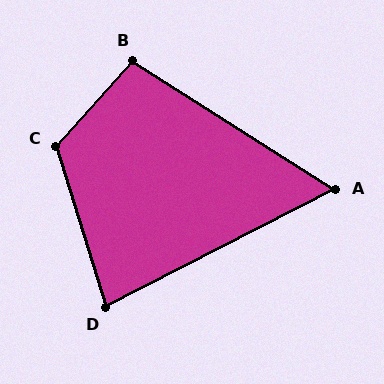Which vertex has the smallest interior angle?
A, at approximately 59 degrees.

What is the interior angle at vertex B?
Approximately 100 degrees (obtuse).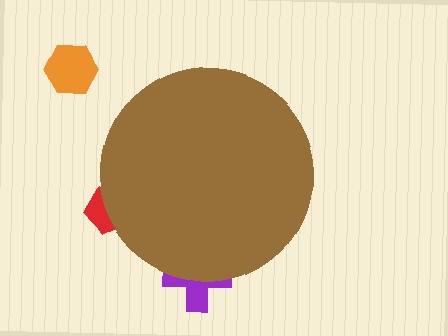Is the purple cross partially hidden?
Yes, the purple cross is partially hidden behind the brown circle.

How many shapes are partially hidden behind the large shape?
2 shapes are partially hidden.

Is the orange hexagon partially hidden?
No, the orange hexagon is fully visible.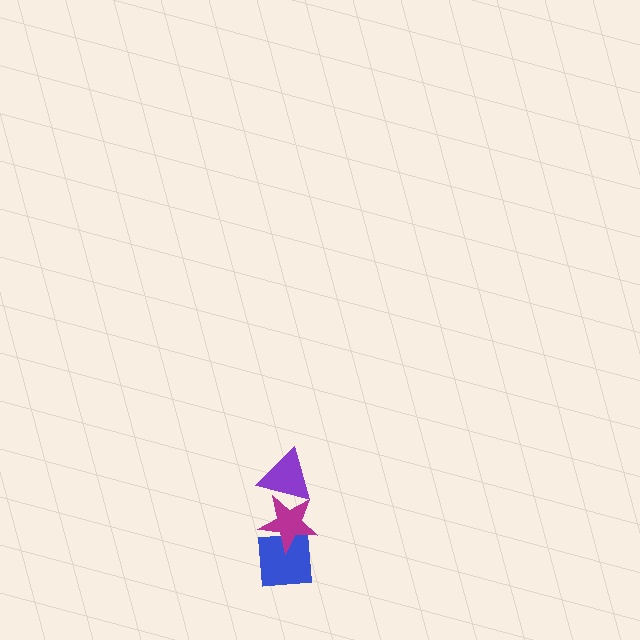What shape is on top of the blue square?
The magenta star is on top of the blue square.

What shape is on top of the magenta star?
The purple triangle is on top of the magenta star.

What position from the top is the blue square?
The blue square is 3rd from the top.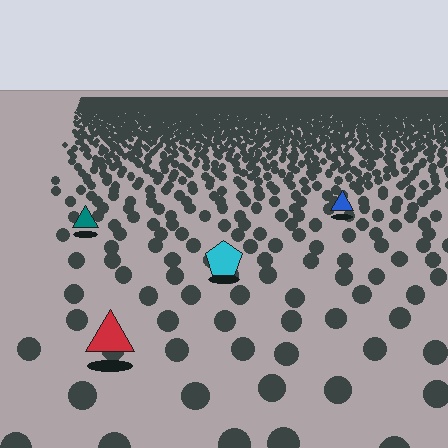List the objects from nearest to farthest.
From nearest to farthest: the red triangle, the cyan pentagon, the teal triangle, the blue triangle.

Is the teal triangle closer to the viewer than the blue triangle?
Yes. The teal triangle is closer — you can tell from the texture gradient: the ground texture is coarser near it.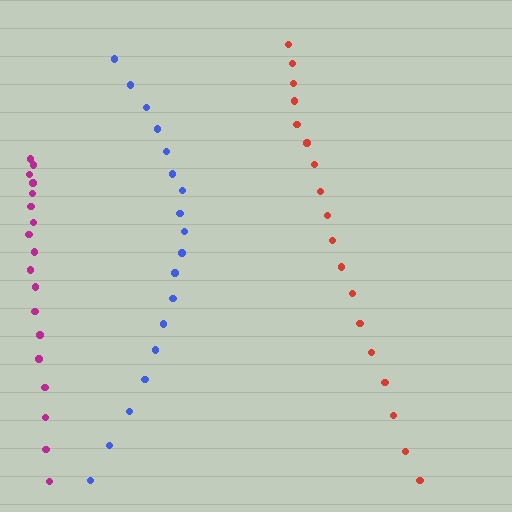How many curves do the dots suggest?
There are 3 distinct paths.